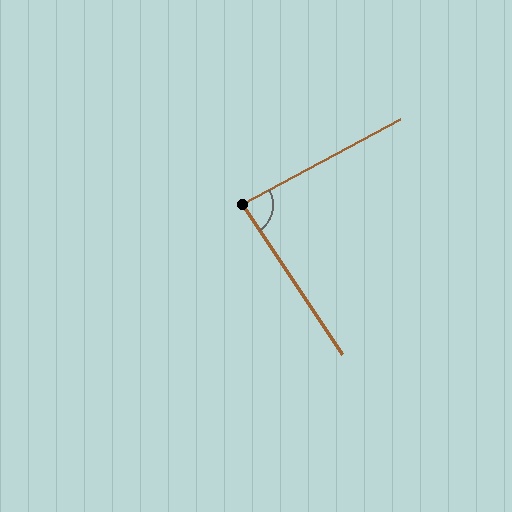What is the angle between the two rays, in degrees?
Approximately 84 degrees.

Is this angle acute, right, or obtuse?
It is acute.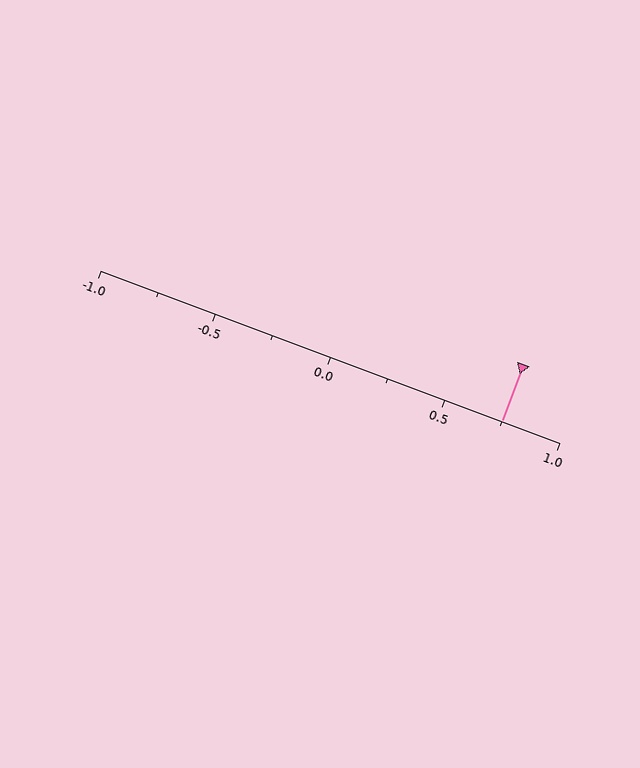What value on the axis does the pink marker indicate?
The marker indicates approximately 0.75.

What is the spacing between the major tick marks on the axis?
The major ticks are spaced 0.5 apart.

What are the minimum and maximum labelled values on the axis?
The axis runs from -1.0 to 1.0.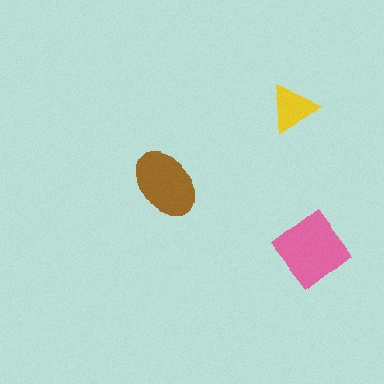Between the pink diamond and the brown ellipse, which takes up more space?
The pink diamond.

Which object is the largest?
The pink diamond.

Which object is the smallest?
The yellow triangle.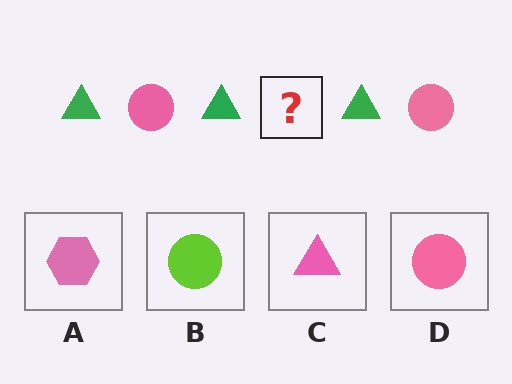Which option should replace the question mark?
Option D.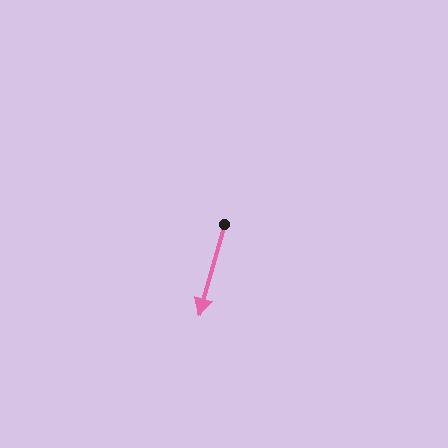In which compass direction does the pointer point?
South.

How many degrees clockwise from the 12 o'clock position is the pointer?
Approximately 195 degrees.